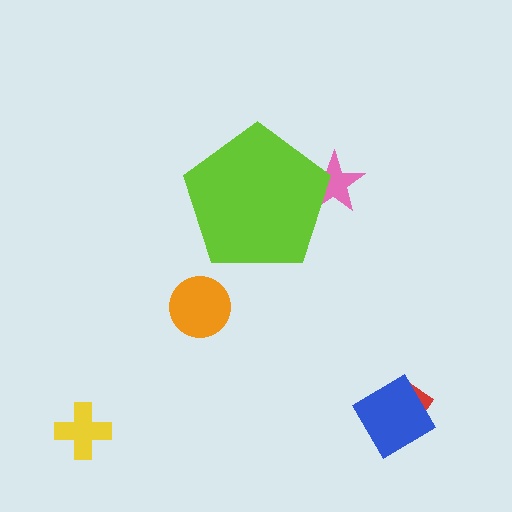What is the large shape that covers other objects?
A lime pentagon.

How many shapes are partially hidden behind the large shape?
1 shape is partially hidden.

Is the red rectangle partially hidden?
No, the red rectangle is fully visible.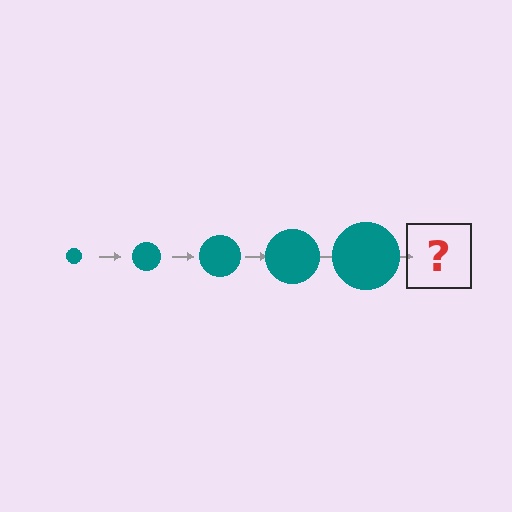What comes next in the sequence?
The next element should be a teal circle, larger than the previous one.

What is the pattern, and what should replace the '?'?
The pattern is that the circle gets progressively larger each step. The '?' should be a teal circle, larger than the previous one.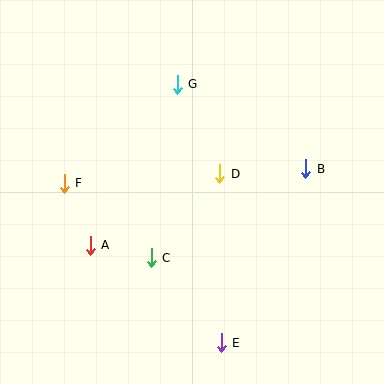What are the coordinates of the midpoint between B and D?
The midpoint between B and D is at (263, 171).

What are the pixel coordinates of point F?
Point F is at (64, 183).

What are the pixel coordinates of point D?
Point D is at (220, 174).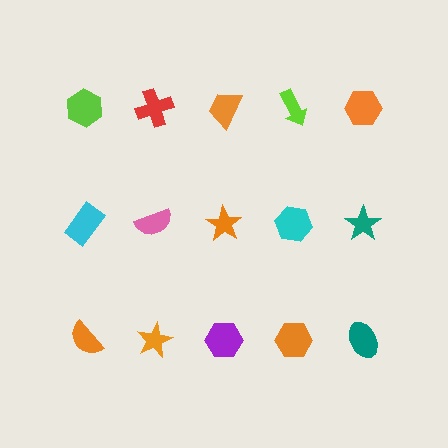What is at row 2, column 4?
A cyan hexagon.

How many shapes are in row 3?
5 shapes.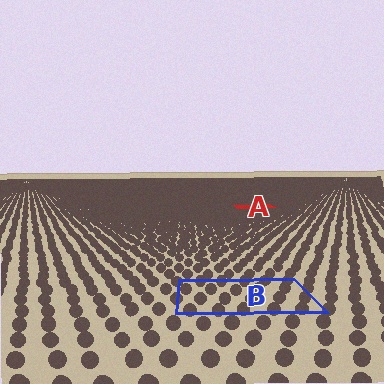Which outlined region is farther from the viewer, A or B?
Region A is farther from the viewer — the texture elements inside it appear smaller and more densely packed.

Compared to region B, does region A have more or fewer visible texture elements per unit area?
Region A has more texture elements per unit area — they are packed more densely because it is farther away.